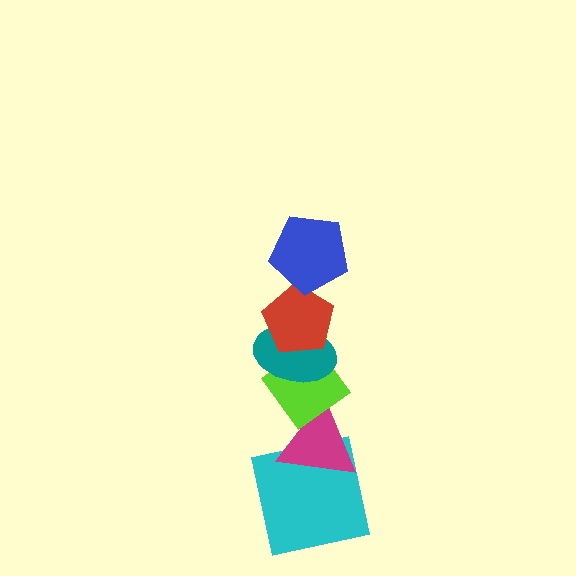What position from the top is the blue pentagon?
The blue pentagon is 1st from the top.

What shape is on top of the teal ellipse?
The red pentagon is on top of the teal ellipse.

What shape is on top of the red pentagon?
The blue pentagon is on top of the red pentagon.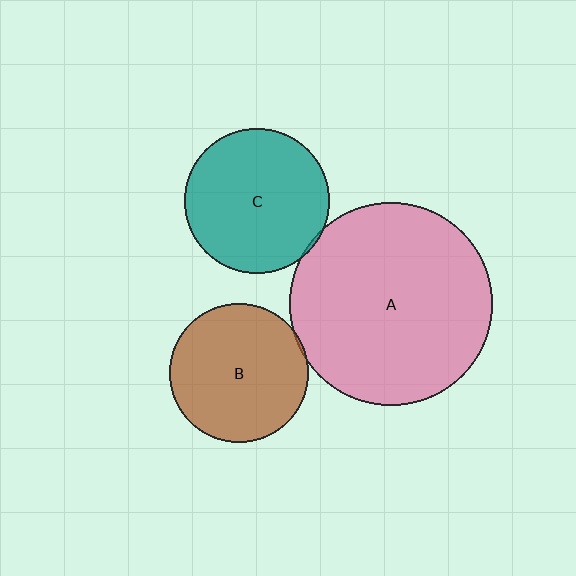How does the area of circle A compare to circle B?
Approximately 2.1 times.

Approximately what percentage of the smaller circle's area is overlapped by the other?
Approximately 5%.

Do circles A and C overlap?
Yes.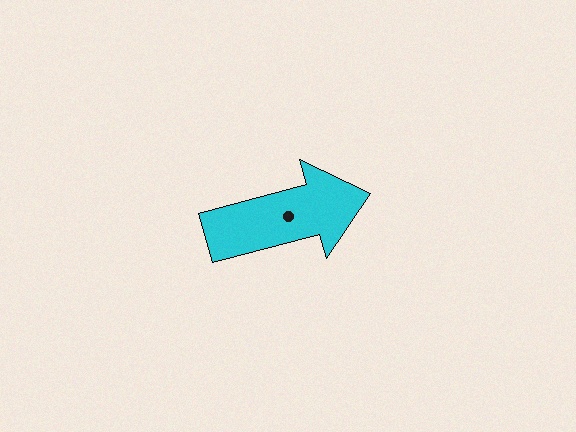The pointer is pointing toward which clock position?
Roughly 2 o'clock.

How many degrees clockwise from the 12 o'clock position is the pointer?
Approximately 75 degrees.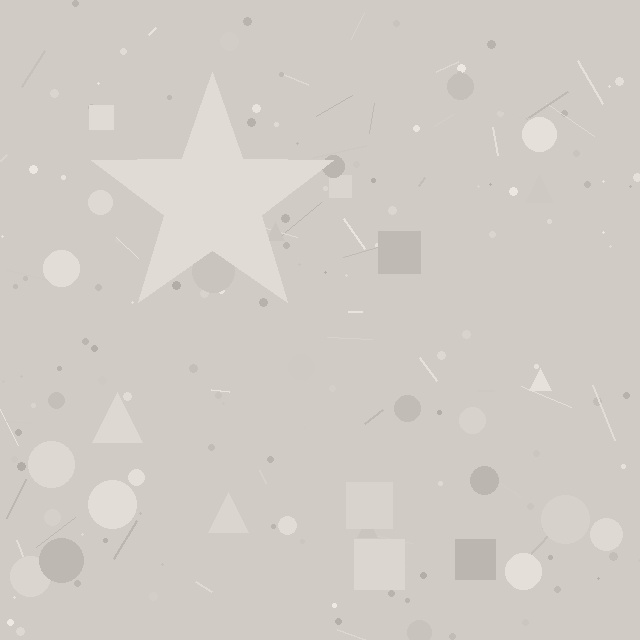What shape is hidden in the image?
A star is hidden in the image.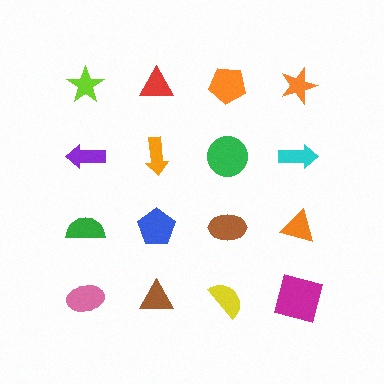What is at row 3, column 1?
A green semicircle.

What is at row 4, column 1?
A pink ellipse.